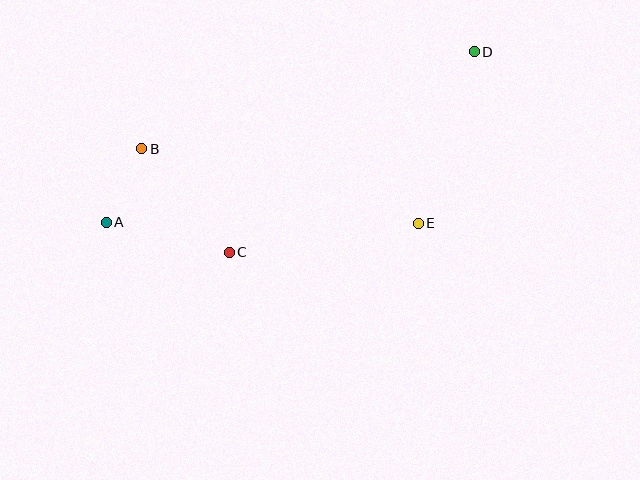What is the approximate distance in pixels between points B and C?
The distance between B and C is approximately 135 pixels.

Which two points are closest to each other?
Points A and B are closest to each other.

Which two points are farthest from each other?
Points A and D are farthest from each other.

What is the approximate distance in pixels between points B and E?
The distance between B and E is approximately 287 pixels.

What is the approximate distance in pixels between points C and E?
The distance between C and E is approximately 192 pixels.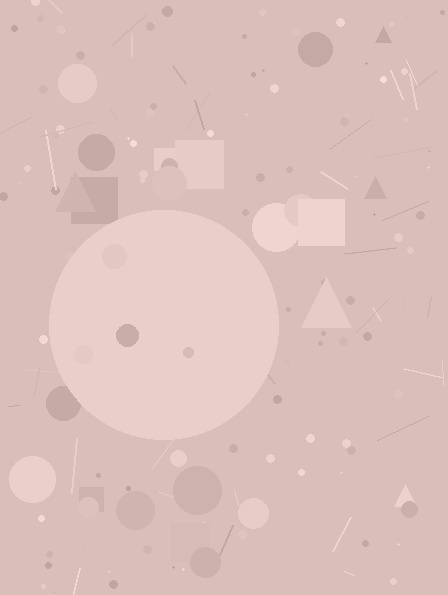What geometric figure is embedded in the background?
A circle is embedded in the background.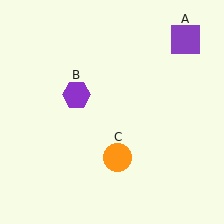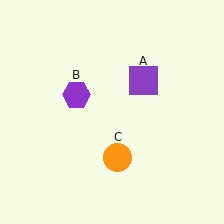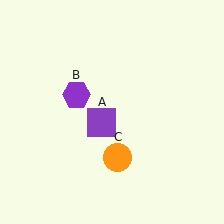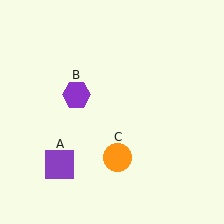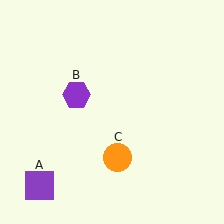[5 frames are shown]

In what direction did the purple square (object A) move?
The purple square (object A) moved down and to the left.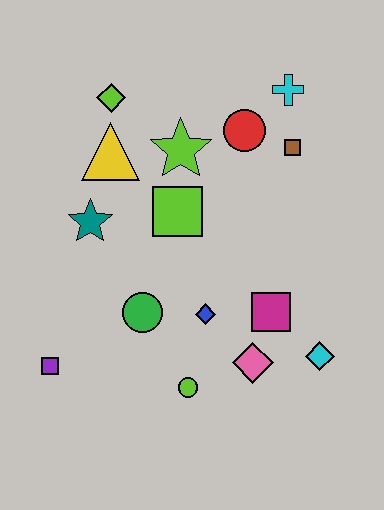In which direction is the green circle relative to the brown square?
The green circle is below the brown square.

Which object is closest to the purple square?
The green circle is closest to the purple square.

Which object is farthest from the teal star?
The cyan diamond is farthest from the teal star.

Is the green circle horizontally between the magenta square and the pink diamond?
No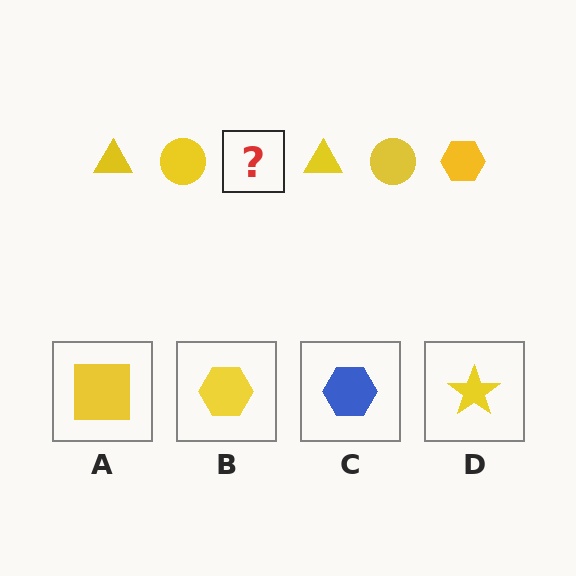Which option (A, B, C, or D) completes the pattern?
B.